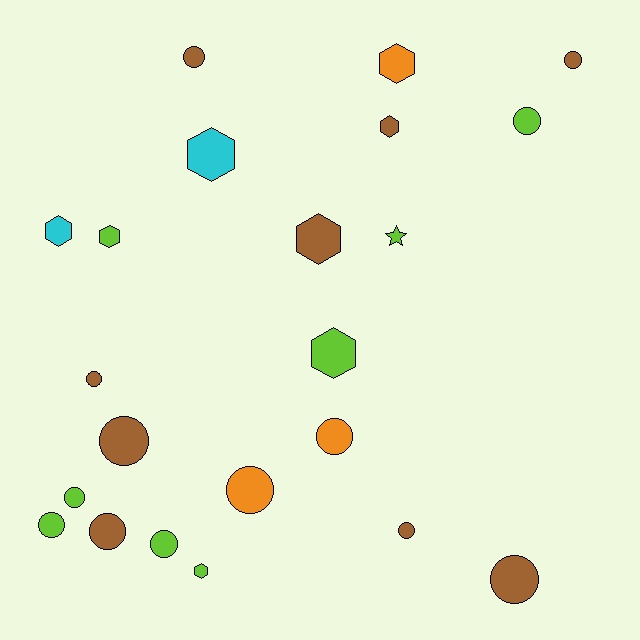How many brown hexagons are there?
There are 2 brown hexagons.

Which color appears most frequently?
Brown, with 9 objects.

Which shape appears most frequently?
Circle, with 13 objects.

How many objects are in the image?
There are 22 objects.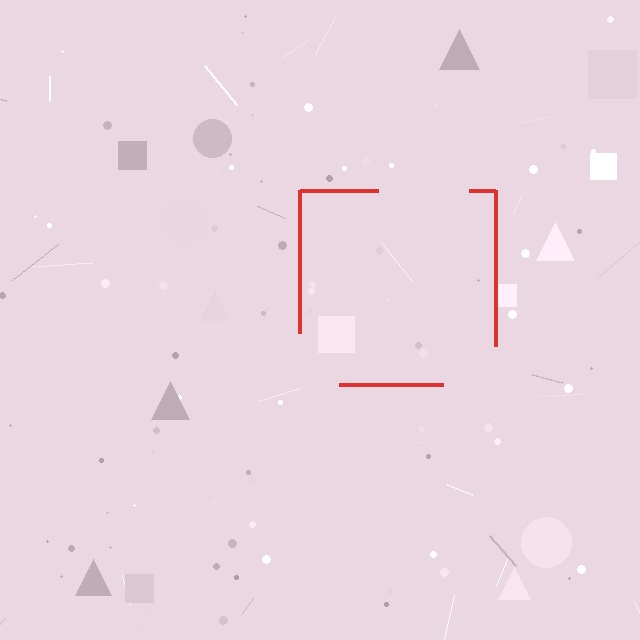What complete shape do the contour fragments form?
The contour fragments form a square.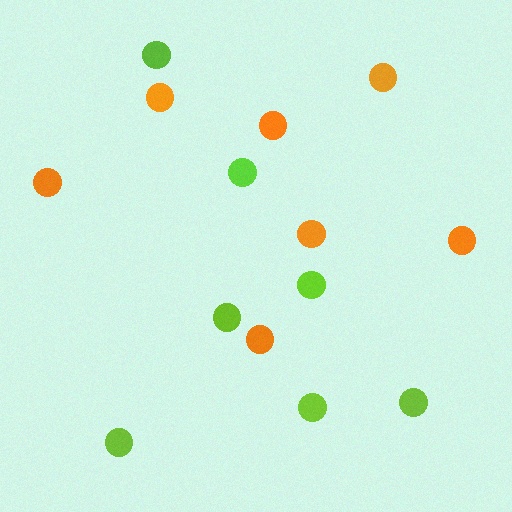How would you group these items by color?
There are 2 groups: one group of lime circles (7) and one group of orange circles (7).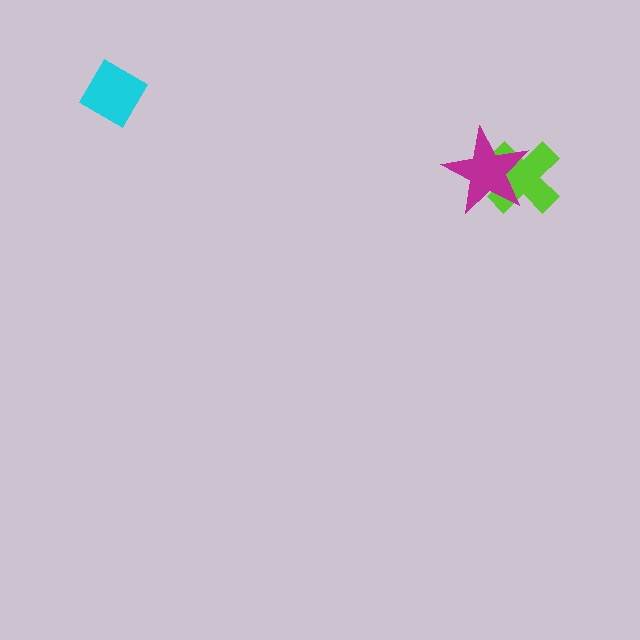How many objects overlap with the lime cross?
1 object overlaps with the lime cross.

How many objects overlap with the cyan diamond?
0 objects overlap with the cyan diamond.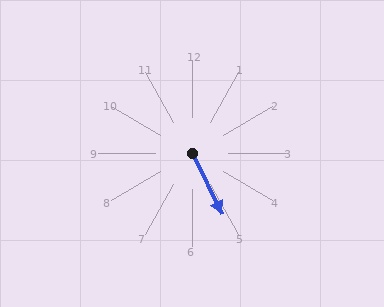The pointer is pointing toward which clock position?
Roughly 5 o'clock.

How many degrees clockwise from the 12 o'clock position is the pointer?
Approximately 154 degrees.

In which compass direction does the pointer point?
Southeast.